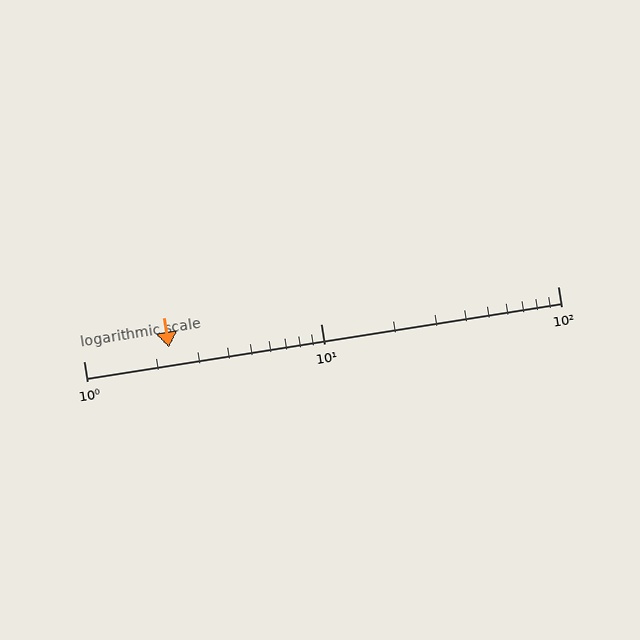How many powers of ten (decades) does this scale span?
The scale spans 2 decades, from 1 to 100.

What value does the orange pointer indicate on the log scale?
The pointer indicates approximately 2.3.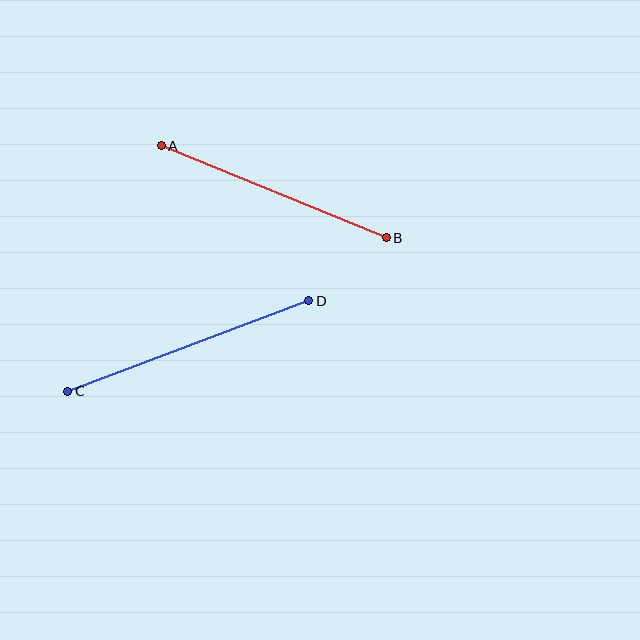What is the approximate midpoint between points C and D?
The midpoint is at approximately (188, 346) pixels.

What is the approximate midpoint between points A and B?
The midpoint is at approximately (274, 192) pixels.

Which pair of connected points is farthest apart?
Points C and D are farthest apart.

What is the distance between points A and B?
The distance is approximately 243 pixels.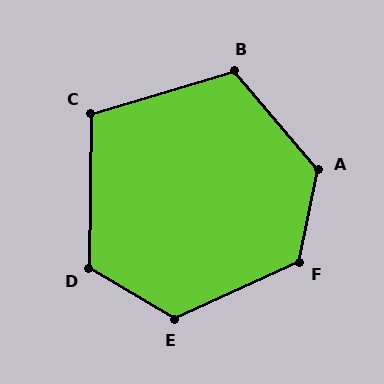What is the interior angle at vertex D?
Approximately 120 degrees (obtuse).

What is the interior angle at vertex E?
Approximately 125 degrees (obtuse).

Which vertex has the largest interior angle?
A, at approximately 128 degrees.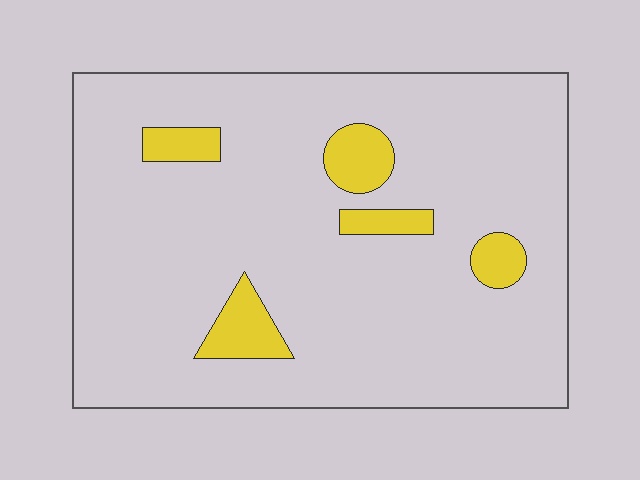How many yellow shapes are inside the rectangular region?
5.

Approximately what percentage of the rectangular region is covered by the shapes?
Approximately 10%.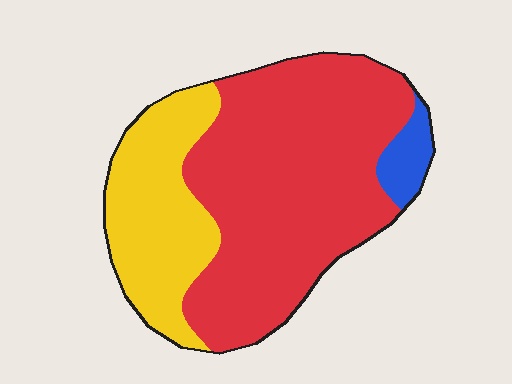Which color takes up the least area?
Blue, at roughly 5%.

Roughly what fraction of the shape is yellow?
Yellow takes up between a quarter and a half of the shape.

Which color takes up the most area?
Red, at roughly 65%.